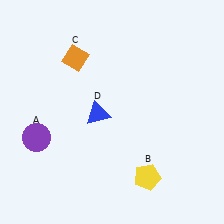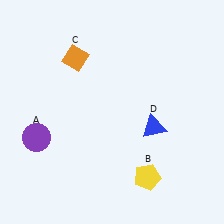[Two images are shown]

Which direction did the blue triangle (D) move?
The blue triangle (D) moved right.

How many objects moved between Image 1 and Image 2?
1 object moved between the two images.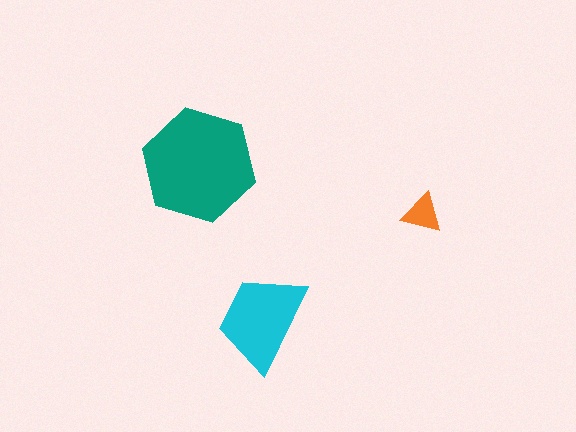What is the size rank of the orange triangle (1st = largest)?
3rd.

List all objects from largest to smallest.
The teal hexagon, the cyan trapezoid, the orange triangle.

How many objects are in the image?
There are 3 objects in the image.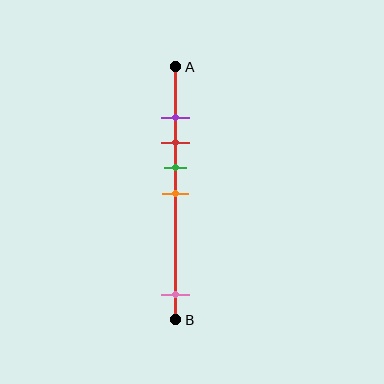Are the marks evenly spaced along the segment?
No, the marks are not evenly spaced.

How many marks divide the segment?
There are 5 marks dividing the segment.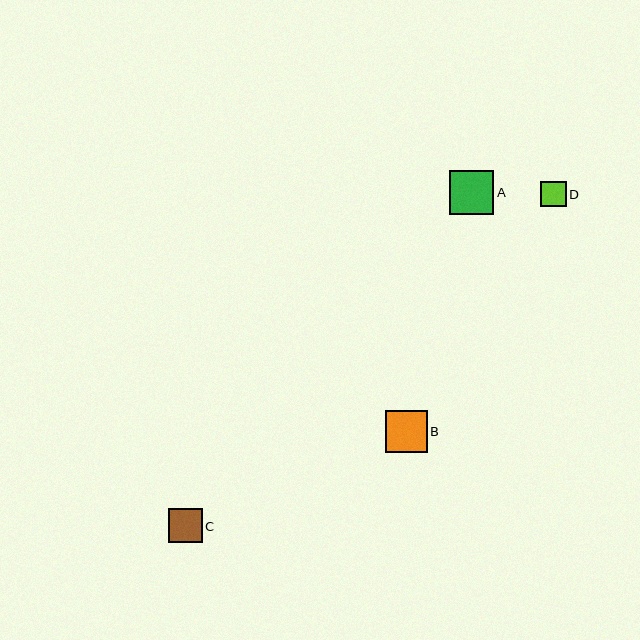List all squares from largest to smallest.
From largest to smallest: A, B, C, D.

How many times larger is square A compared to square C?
Square A is approximately 1.3 times the size of square C.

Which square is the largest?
Square A is the largest with a size of approximately 45 pixels.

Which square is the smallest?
Square D is the smallest with a size of approximately 25 pixels.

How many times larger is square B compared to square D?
Square B is approximately 1.6 times the size of square D.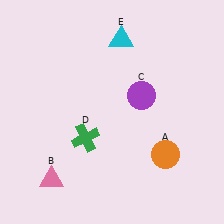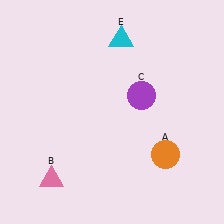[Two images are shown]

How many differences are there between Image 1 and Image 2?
There is 1 difference between the two images.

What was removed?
The green cross (D) was removed in Image 2.